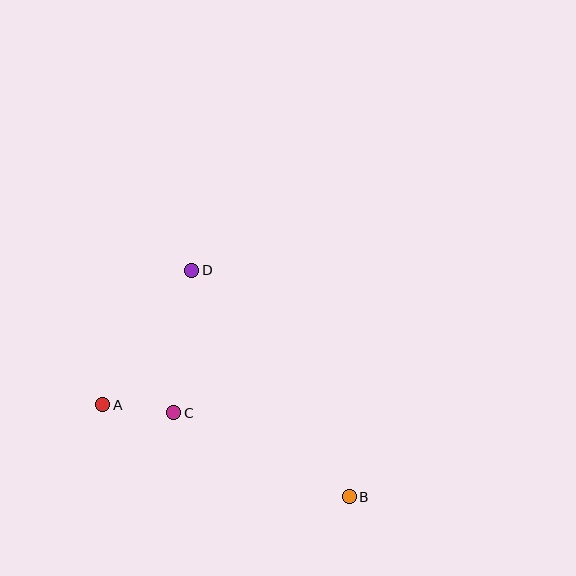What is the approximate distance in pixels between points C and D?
The distance between C and D is approximately 144 pixels.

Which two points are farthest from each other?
Points B and D are farthest from each other.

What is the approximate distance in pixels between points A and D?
The distance between A and D is approximately 162 pixels.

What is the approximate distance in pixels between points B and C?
The distance between B and C is approximately 195 pixels.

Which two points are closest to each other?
Points A and C are closest to each other.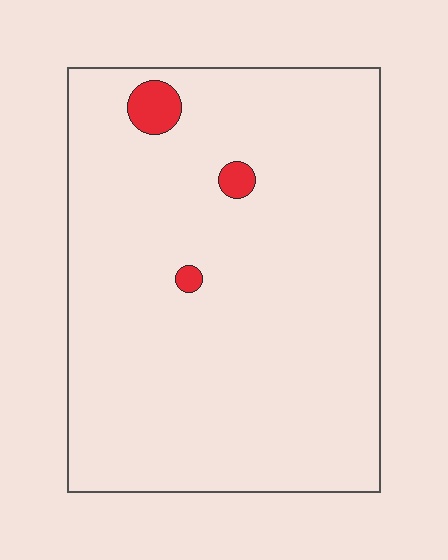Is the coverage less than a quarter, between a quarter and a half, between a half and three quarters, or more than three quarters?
Less than a quarter.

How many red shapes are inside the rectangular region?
3.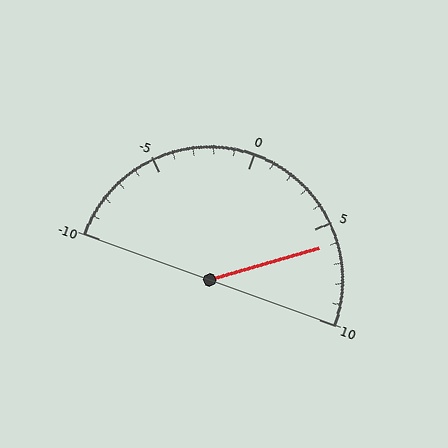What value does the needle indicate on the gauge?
The needle indicates approximately 6.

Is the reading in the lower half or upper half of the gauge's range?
The reading is in the upper half of the range (-10 to 10).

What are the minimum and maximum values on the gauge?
The gauge ranges from -10 to 10.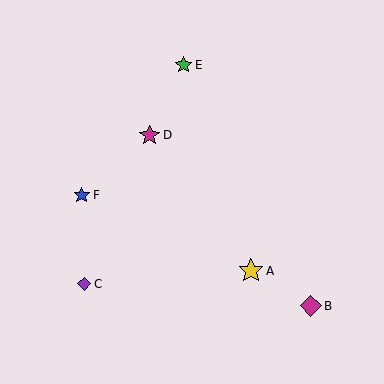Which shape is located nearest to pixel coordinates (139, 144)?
The magenta star (labeled D) at (149, 135) is nearest to that location.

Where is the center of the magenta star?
The center of the magenta star is at (149, 135).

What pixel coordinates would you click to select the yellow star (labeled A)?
Click at (251, 271) to select the yellow star A.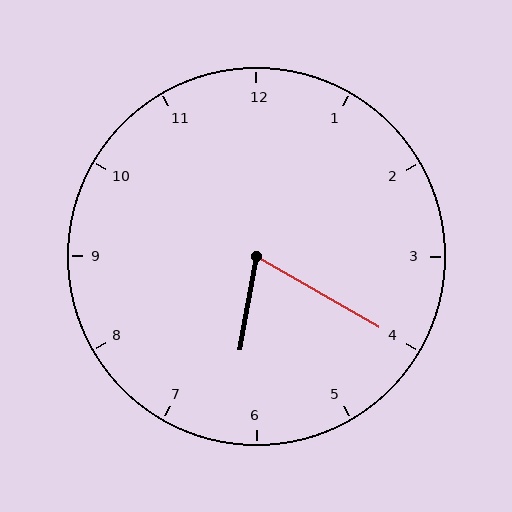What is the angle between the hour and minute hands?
Approximately 70 degrees.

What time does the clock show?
6:20.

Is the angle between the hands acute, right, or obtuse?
It is acute.